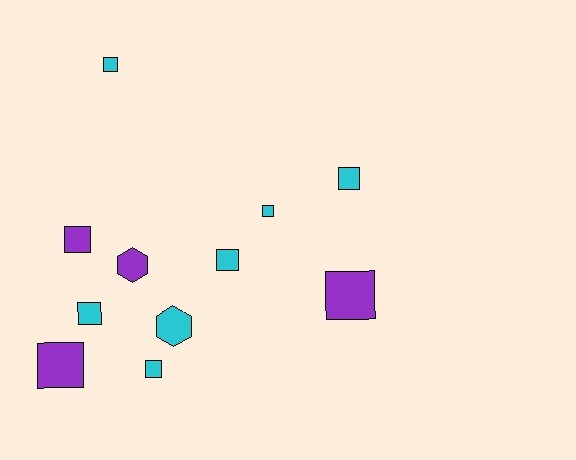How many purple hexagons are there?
There is 1 purple hexagon.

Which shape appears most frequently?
Square, with 9 objects.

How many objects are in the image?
There are 11 objects.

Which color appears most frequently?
Cyan, with 7 objects.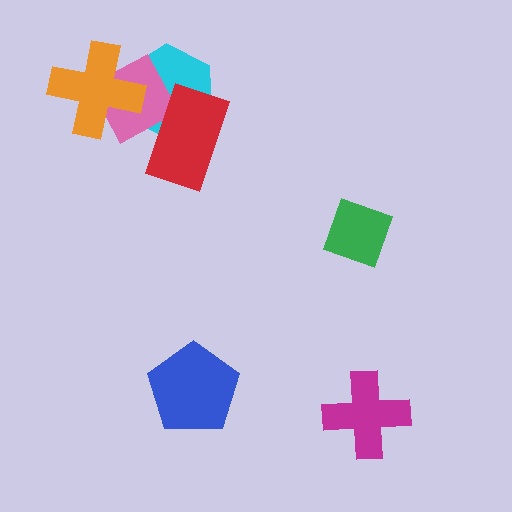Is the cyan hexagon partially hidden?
Yes, it is partially covered by another shape.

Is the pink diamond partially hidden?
Yes, it is partially covered by another shape.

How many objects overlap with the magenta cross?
0 objects overlap with the magenta cross.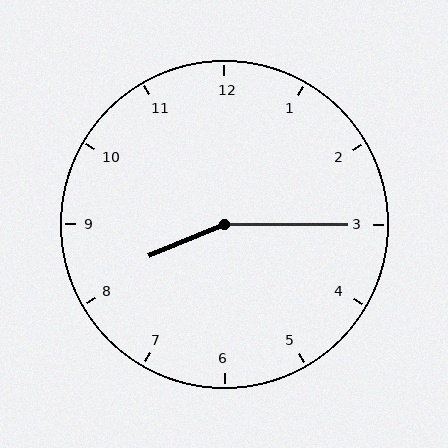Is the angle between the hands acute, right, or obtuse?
It is obtuse.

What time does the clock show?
8:15.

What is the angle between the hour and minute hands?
Approximately 158 degrees.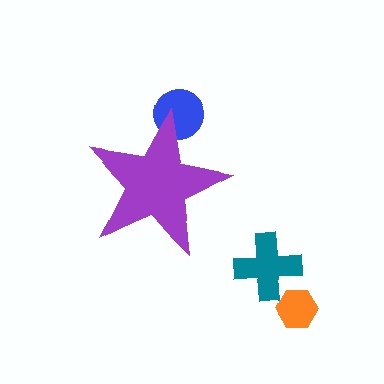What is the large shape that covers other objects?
A purple star.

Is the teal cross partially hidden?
No, the teal cross is fully visible.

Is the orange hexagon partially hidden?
No, the orange hexagon is fully visible.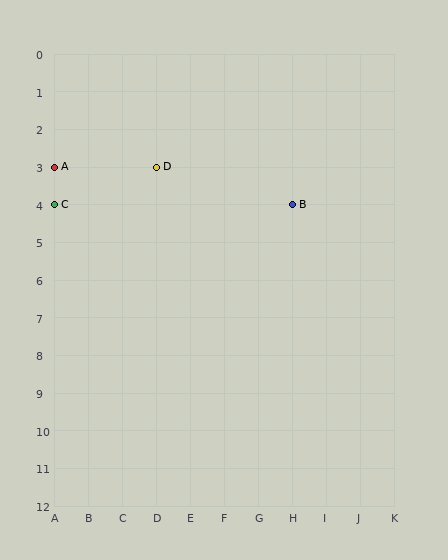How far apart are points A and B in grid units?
Points A and B are 7 columns and 1 row apart (about 7.1 grid units diagonally).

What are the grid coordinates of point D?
Point D is at grid coordinates (D, 3).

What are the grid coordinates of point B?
Point B is at grid coordinates (H, 4).